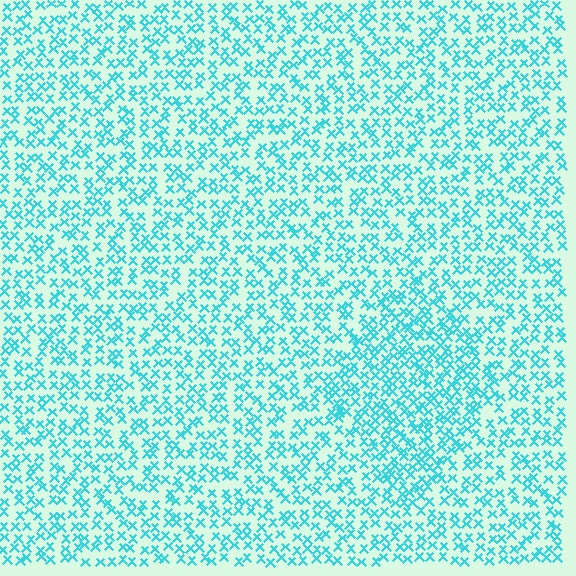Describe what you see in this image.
The image contains small cyan elements arranged at two different densities. A diamond-shaped region is visible where the elements are more densely packed than the surrounding area.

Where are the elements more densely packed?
The elements are more densely packed inside the diamond boundary.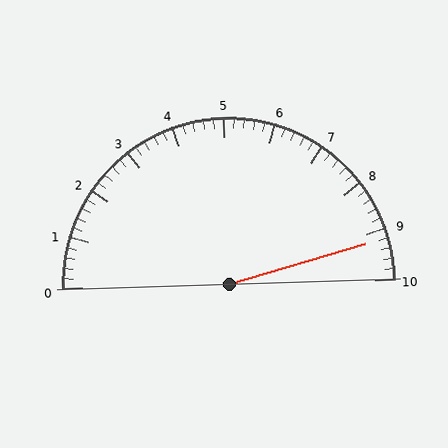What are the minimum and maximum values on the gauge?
The gauge ranges from 0 to 10.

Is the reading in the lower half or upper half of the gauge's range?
The reading is in the upper half of the range (0 to 10).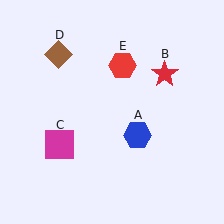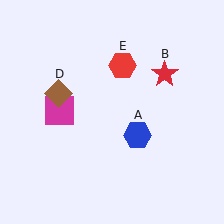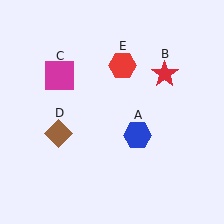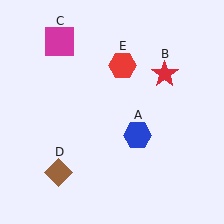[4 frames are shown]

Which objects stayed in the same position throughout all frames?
Blue hexagon (object A) and red star (object B) and red hexagon (object E) remained stationary.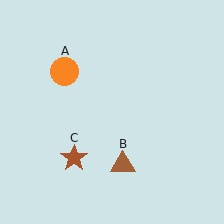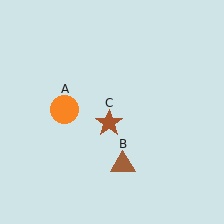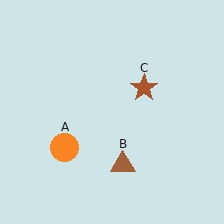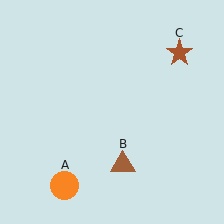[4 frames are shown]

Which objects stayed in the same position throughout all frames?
Brown triangle (object B) remained stationary.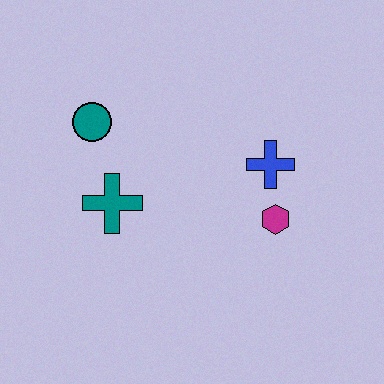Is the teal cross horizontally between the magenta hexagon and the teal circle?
Yes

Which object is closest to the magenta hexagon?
The blue cross is closest to the magenta hexagon.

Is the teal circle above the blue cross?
Yes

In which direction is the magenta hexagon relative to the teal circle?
The magenta hexagon is to the right of the teal circle.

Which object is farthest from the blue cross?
The teal circle is farthest from the blue cross.